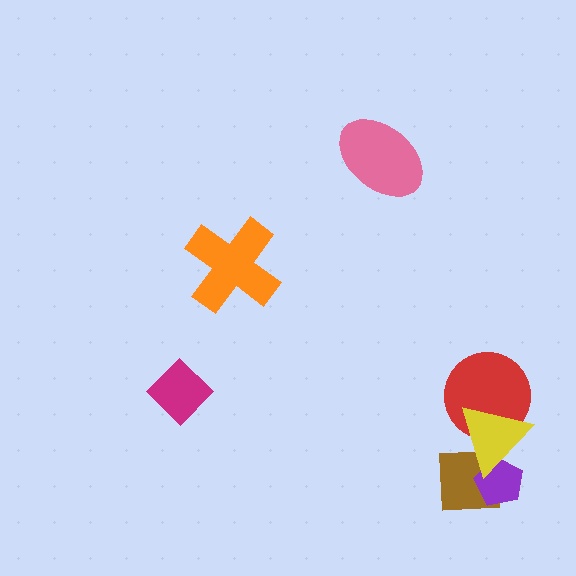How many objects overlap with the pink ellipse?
0 objects overlap with the pink ellipse.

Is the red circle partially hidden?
Yes, it is partially covered by another shape.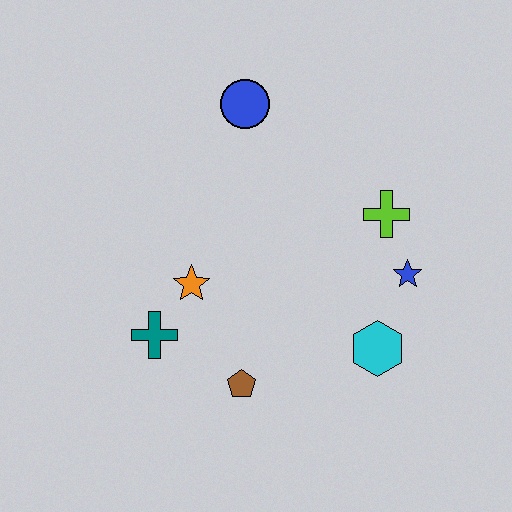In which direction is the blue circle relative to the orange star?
The blue circle is above the orange star.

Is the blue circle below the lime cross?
No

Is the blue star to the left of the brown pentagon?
No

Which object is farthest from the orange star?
The blue star is farthest from the orange star.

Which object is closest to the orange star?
The teal cross is closest to the orange star.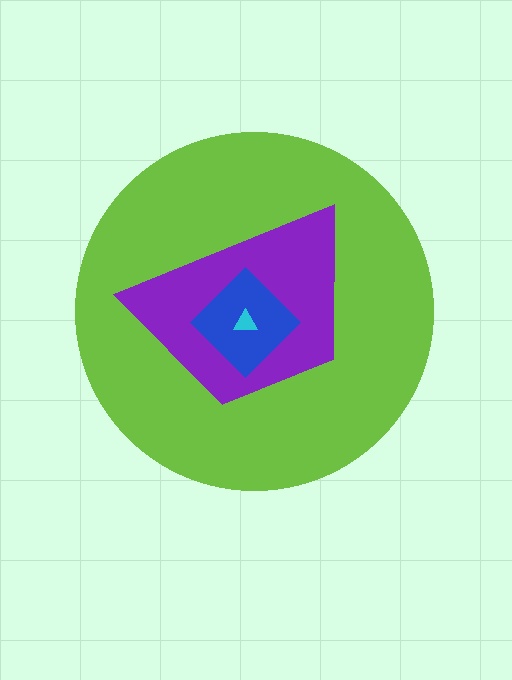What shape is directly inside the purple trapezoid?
The blue diamond.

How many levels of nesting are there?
4.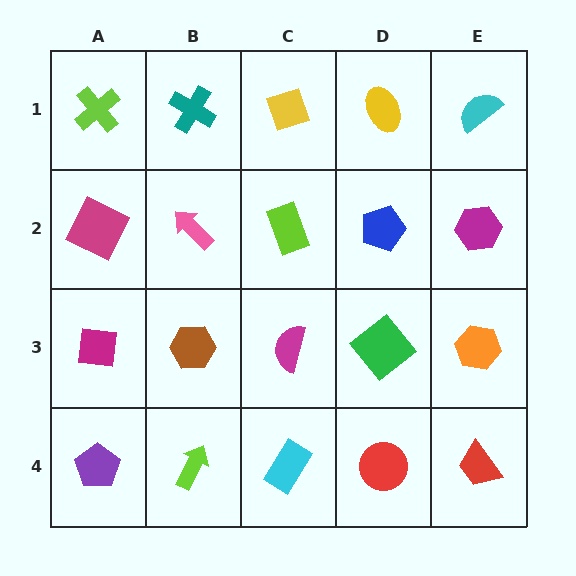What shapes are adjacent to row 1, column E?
A magenta hexagon (row 2, column E), a yellow ellipse (row 1, column D).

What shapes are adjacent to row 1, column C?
A lime rectangle (row 2, column C), a teal cross (row 1, column B), a yellow ellipse (row 1, column D).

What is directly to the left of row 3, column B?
A magenta square.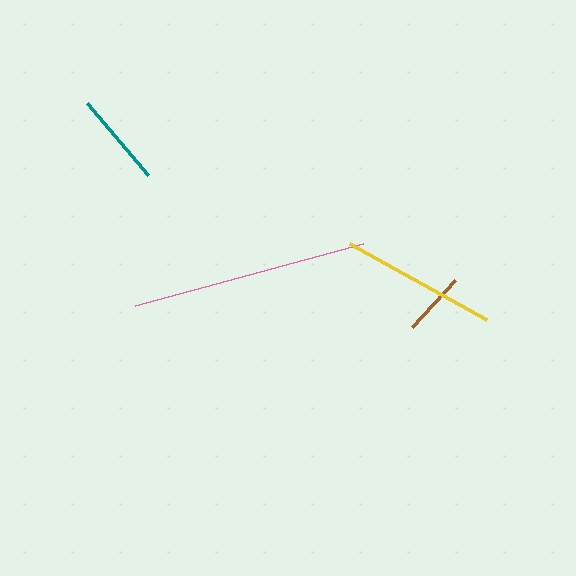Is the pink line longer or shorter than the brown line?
The pink line is longer than the brown line.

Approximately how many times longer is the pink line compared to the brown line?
The pink line is approximately 3.7 times the length of the brown line.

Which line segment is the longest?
The pink line is the longest at approximately 237 pixels.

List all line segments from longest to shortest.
From longest to shortest: pink, yellow, teal, brown.